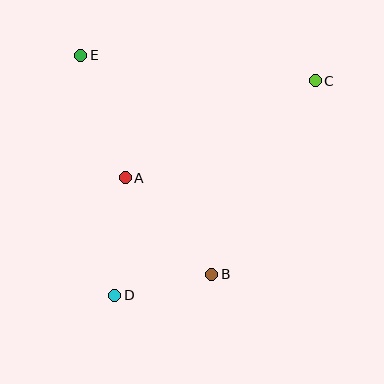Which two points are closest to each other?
Points B and D are closest to each other.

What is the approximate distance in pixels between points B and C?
The distance between B and C is approximately 220 pixels.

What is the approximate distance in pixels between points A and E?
The distance between A and E is approximately 131 pixels.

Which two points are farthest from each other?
Points C and D are farthest from each other.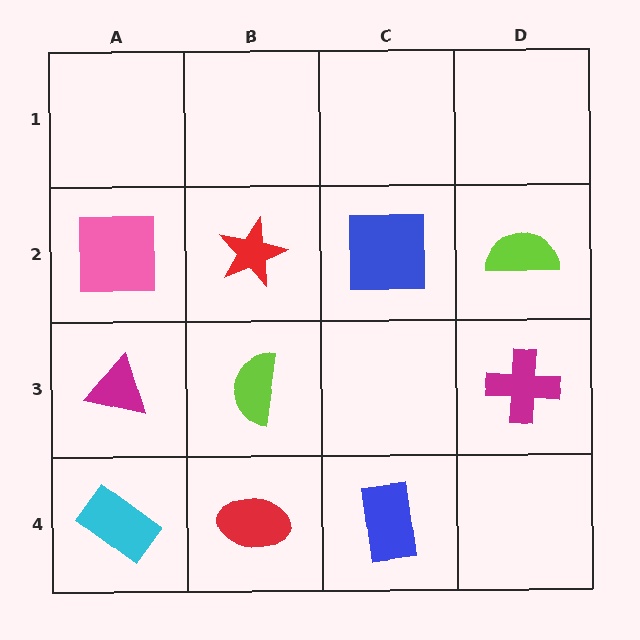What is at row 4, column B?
A red ellipse.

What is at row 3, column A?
A magenta triangle.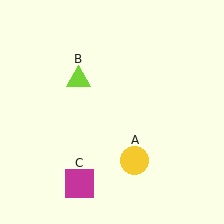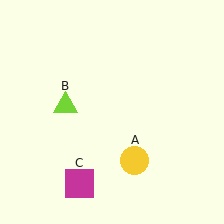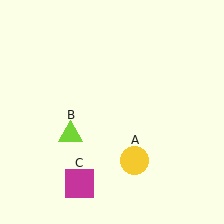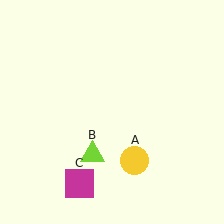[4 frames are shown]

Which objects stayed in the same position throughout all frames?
Yellow circle (object A) and magenta square (object C) remained stationary.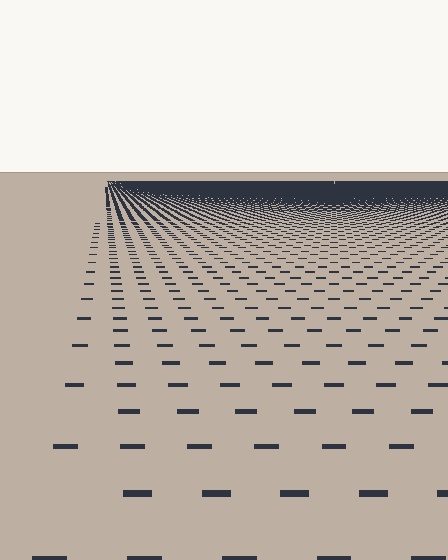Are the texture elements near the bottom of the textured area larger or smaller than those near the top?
Larger. Near the bottom, elements are closer to the viewer and appear at a bigger on-screen size.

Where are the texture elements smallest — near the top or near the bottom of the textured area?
Near the top.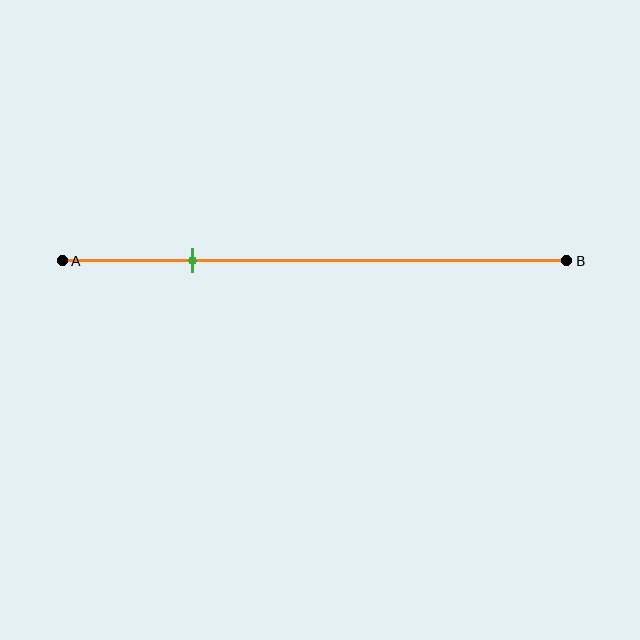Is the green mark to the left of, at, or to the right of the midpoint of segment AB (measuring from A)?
The green mark is to the left of the midpoint of segment AB.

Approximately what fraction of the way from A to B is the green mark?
The green mark is approximately 25% of the way from A to B.